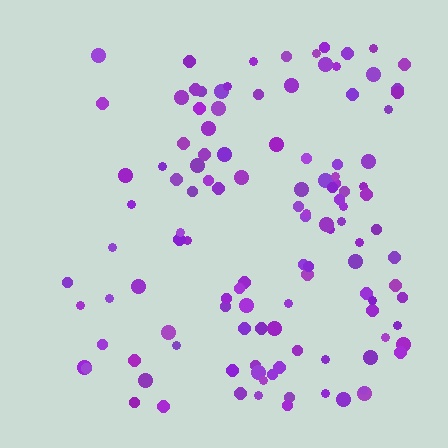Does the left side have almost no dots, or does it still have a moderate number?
Still a moderate number, just noticeably fewer than the right.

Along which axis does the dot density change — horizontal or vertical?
Horizontal.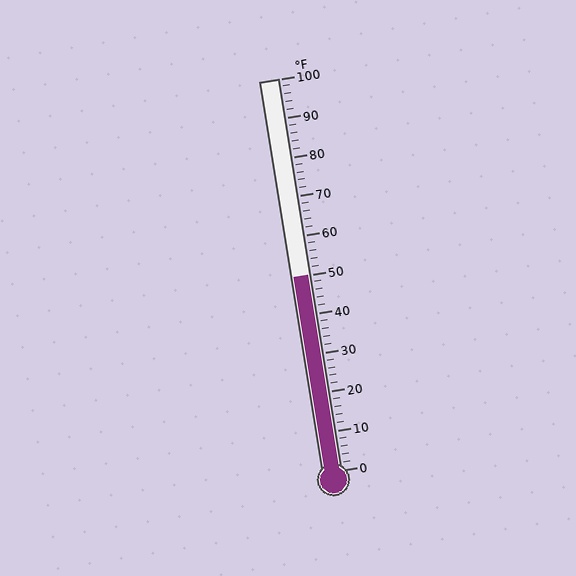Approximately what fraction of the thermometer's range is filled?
The thermometer is filled to approximately 50% of its range.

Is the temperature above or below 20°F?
The temperature is above 20°F.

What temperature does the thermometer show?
The thermometer shows approximately 50°F.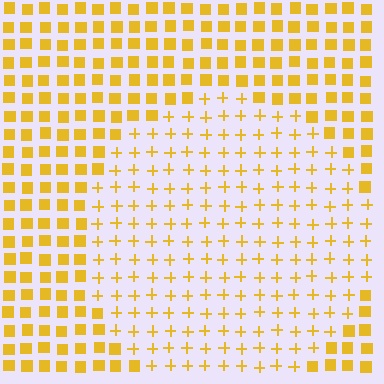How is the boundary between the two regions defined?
The boundary is defined by a change in element shape: plus signs inside vs. squares outside. All elements share the same color and spacing.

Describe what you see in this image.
The image is filled with small yellow elements arranged in a uniform grid. A circle-shaped region contains plus signs, while the surrounding area contains squares. The boundary is defined purely by the change in element shape.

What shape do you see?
I see a circle.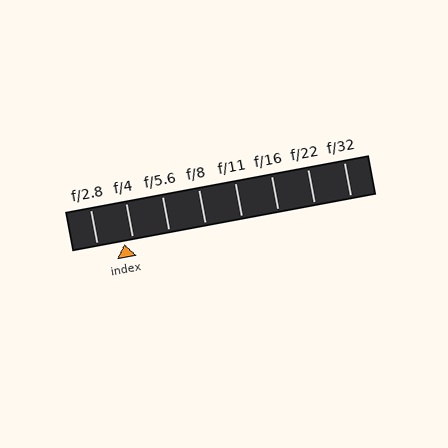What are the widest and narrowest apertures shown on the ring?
The widest aperture shown is f/2.8 and the narrowest is f/32.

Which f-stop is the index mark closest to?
The index mark is closest to f/4.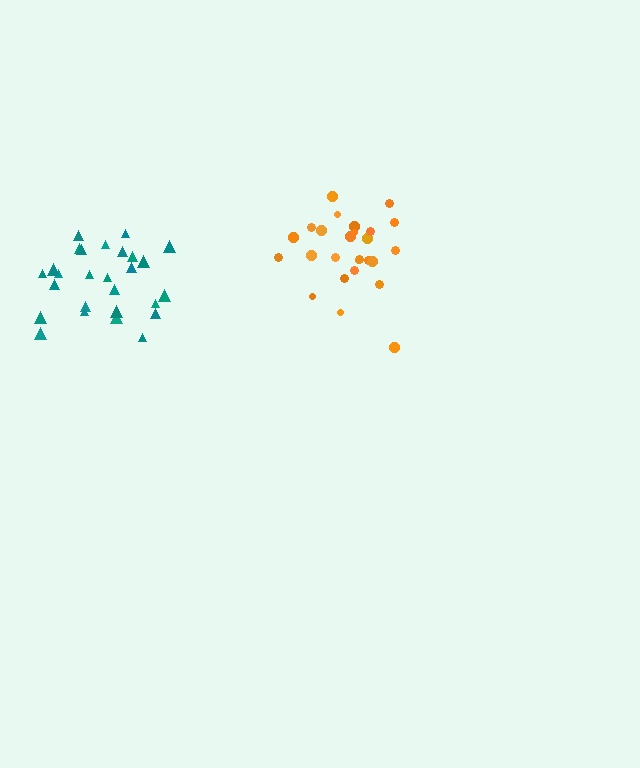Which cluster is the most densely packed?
Orange.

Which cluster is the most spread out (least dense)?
Teal.